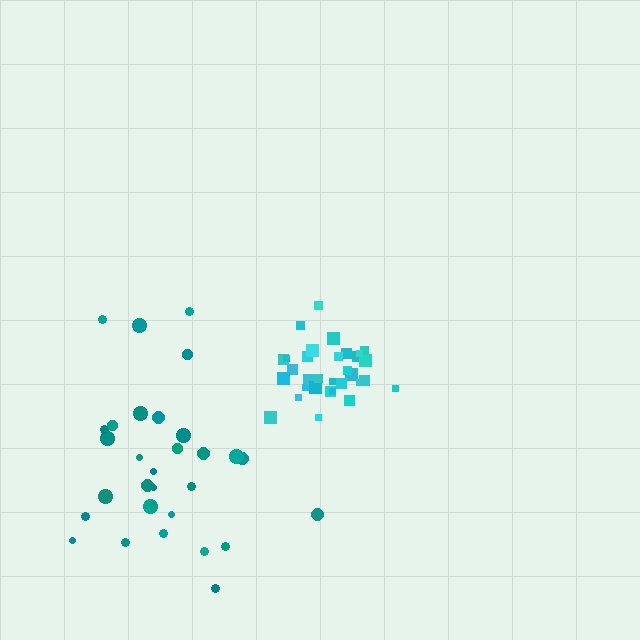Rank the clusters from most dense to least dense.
cyan, teal.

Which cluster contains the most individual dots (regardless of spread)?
Cyan (32).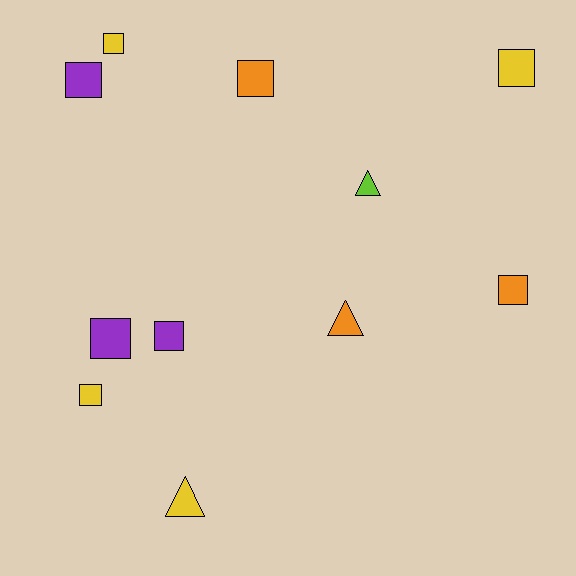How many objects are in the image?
There are 11 objects.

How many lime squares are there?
There are no lime squares.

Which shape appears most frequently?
Square, with 8 objects.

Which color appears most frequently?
Yellow, with 4 objects.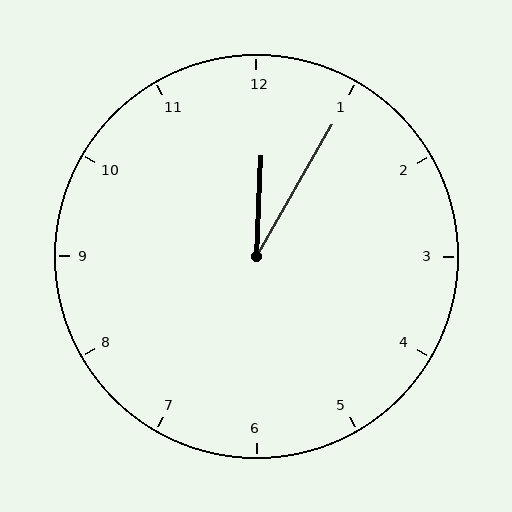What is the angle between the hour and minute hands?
Approximately 28 degrees.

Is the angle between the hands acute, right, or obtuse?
It is acute.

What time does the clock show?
12:05.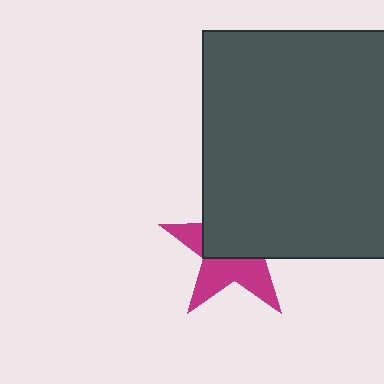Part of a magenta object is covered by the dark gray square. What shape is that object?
It is a star.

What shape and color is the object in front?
The object in front is a dark gray square.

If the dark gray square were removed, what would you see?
You would see the complete magenta star.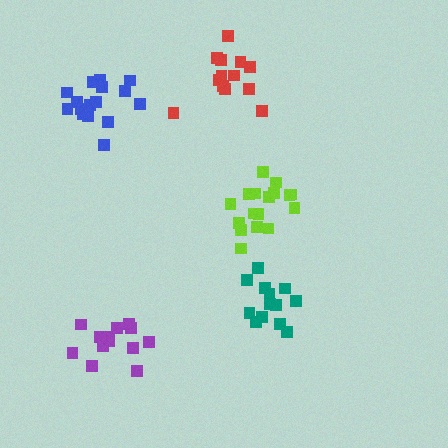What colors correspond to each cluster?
The clusters are colored: lime, red, teal, purple, blue.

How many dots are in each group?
Group 1: 17 dots, Group 2: 13 dots, Group 3: 13 dots, Group 4: 13 dots, Group 5: 16 dots (72 total).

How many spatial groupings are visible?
There are 5 spatial groupings.